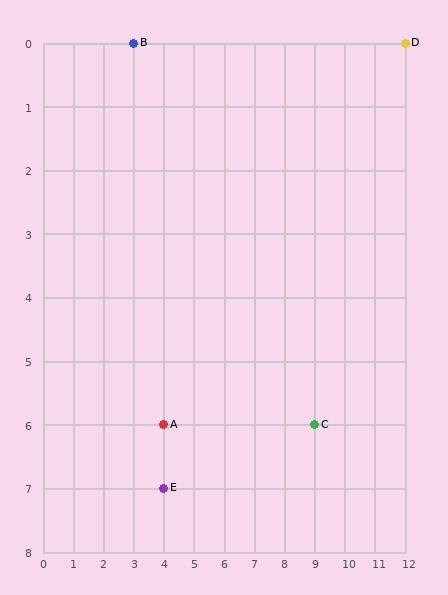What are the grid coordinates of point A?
Point A is at grid coordinates (4, 6).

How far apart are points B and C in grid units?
Points B and C are 6 columns and 6 rows apart (about 8.5 grid units diagonally).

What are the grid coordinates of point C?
Point C is at grid coordinates (9, 6).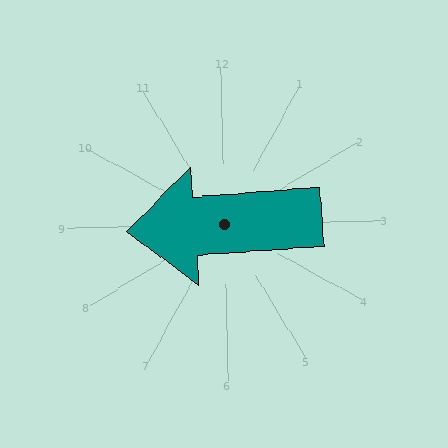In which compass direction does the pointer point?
West.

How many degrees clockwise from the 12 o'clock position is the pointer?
Approximately 267 degrees.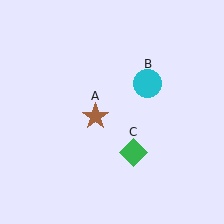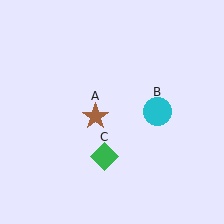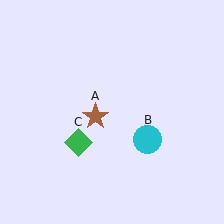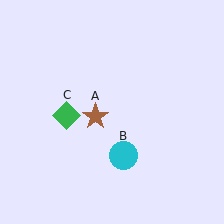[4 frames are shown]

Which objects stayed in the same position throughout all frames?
Brown star (object A) remained stationary.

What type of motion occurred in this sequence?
The cyan circle (object B), green diamond (object C) rotated clockwise around the center of the scene.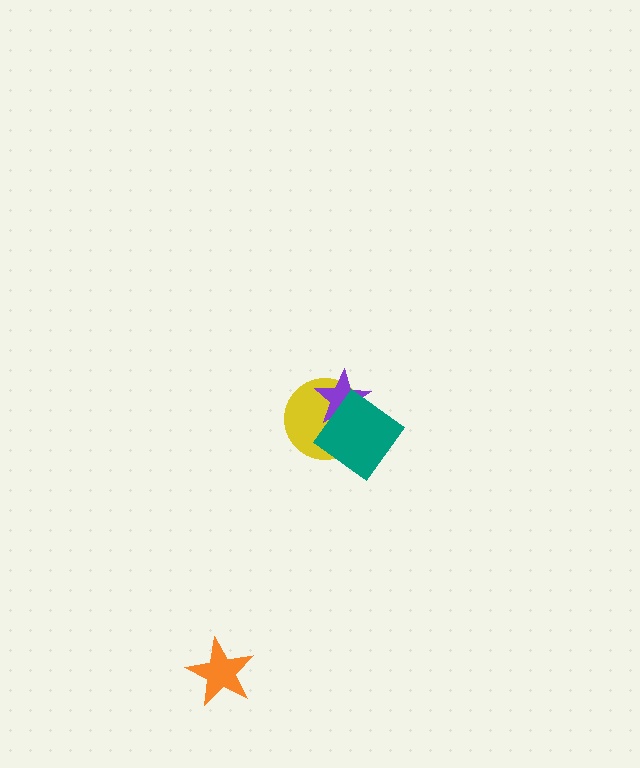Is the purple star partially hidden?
Yes, it is partially covered by another shape.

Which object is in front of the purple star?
The teal diamond is in front of the purple star.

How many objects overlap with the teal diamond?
2 objects overlap with the teal diamond.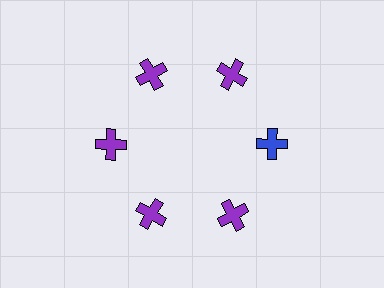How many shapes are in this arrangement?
There are 6 shapes arranged in a ring pattern.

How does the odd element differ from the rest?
It has a different color: blue instead of purple.